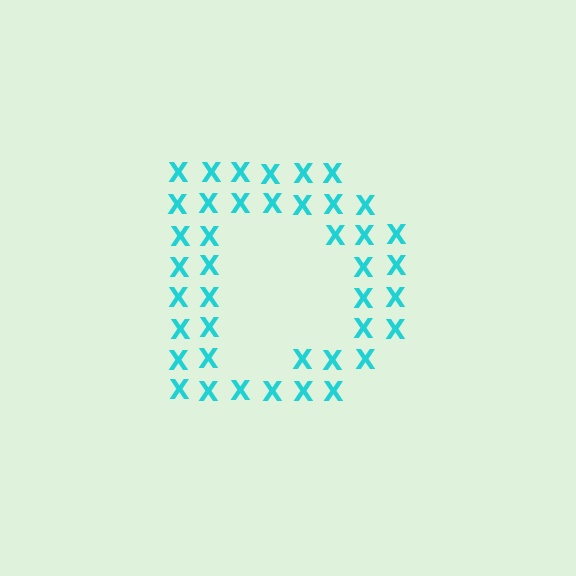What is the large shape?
The large shape is the letter D.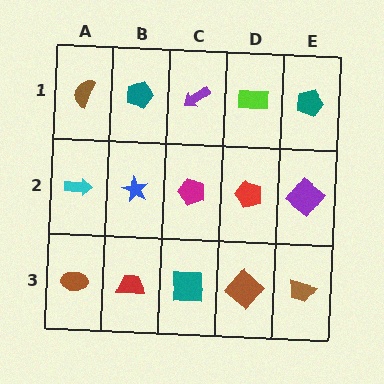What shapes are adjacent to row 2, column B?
A teal pentagon (row 1, column B), a red trapezoid (row 3, column B), a cyan arrow (row 2, column A), a magenta pentagon (row 2, column C).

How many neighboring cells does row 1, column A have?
2.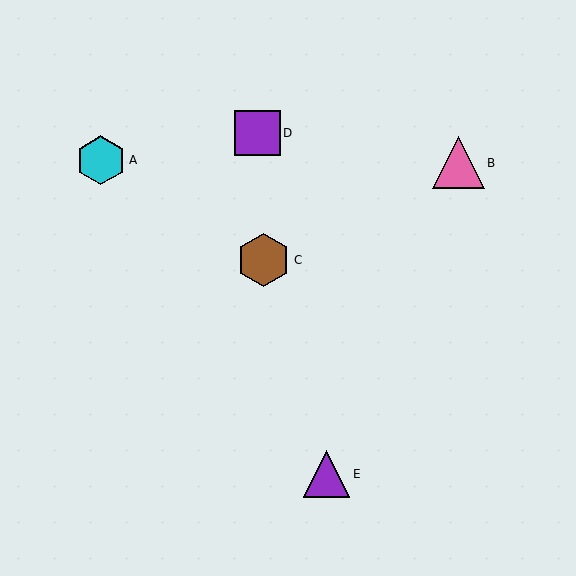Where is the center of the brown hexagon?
The center of the brown hexagon is at (264, 260).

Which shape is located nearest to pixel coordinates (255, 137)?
The purple square (labeled D) at (258, 133) is nearest to that location.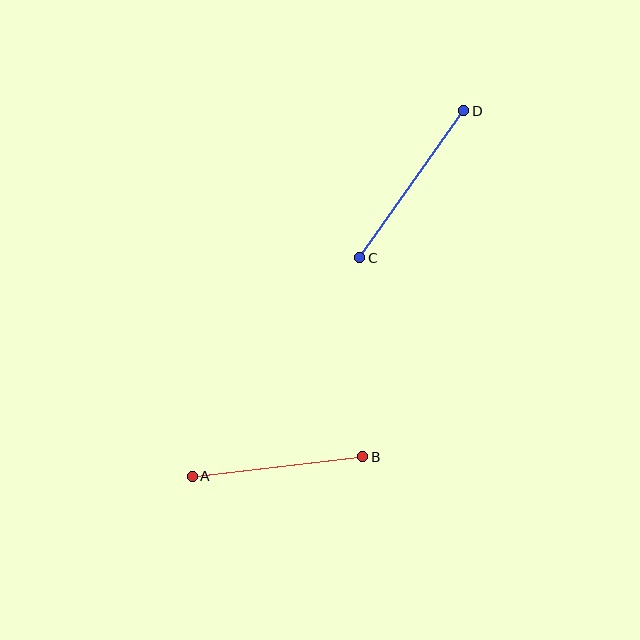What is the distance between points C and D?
The distance is approximately 180 pixels.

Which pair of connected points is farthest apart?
Points C and D are farthest apart.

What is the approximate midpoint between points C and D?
The midpoint is at approximately (412, 184) pixels.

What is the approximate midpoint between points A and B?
The midpoint is at approximately (277, 467) pixels.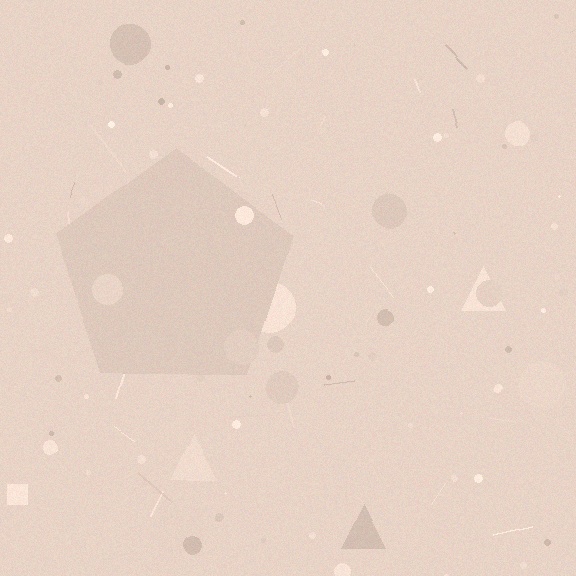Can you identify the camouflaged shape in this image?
The camouflaged shape is a pentagon.